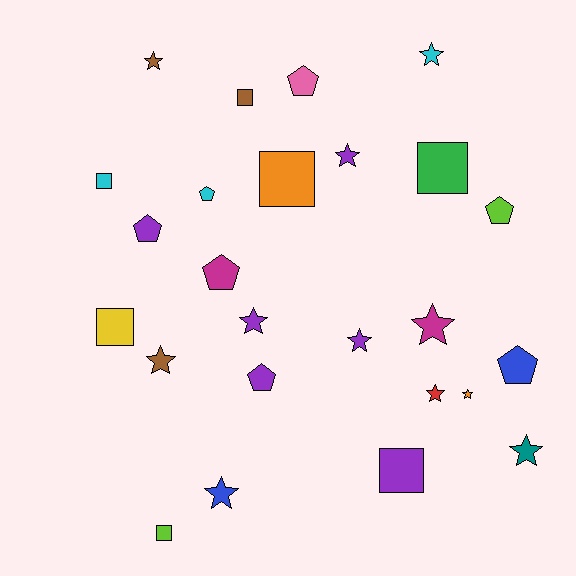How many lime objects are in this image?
There are 2 lime objects.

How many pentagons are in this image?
There are 7 pentagons.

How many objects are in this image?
There are 25 objects.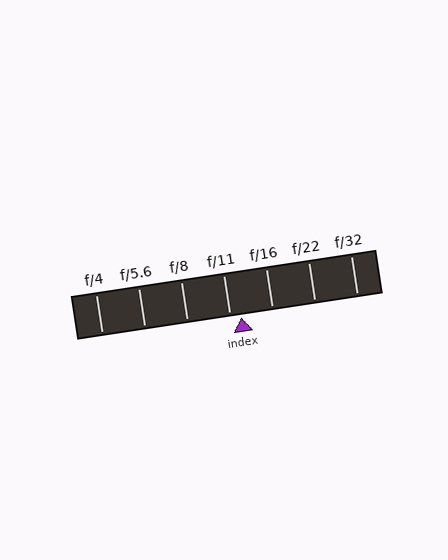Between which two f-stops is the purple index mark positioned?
The index mark is between f/11 and f/16.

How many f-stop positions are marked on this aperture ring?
There are 7 f-stop positions marked.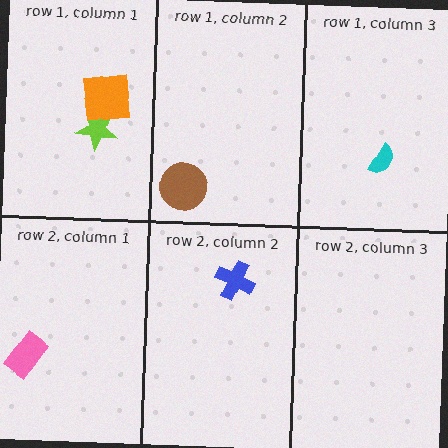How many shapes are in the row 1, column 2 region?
1.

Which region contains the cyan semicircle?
The row 1, column 3 region.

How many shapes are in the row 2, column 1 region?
1.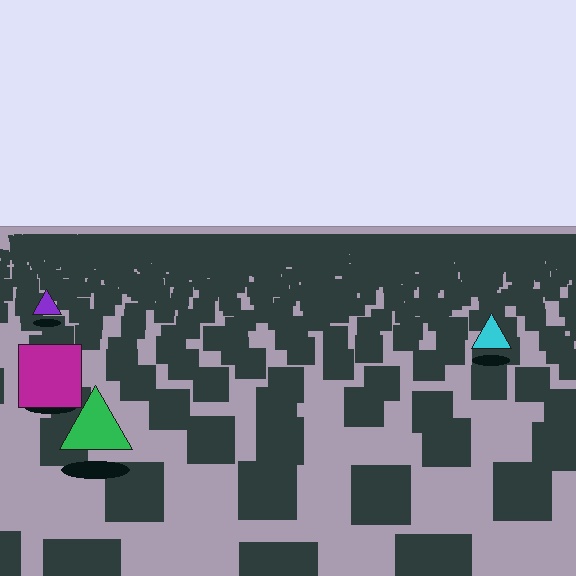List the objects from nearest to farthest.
From nearest to farthest: the green triangle, the magenta square, the cyan triangle, the purple triangle.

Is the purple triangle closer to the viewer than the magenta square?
No. The magenta square is closer — you can tell from the texture gradient: the ground texture is coarser near it.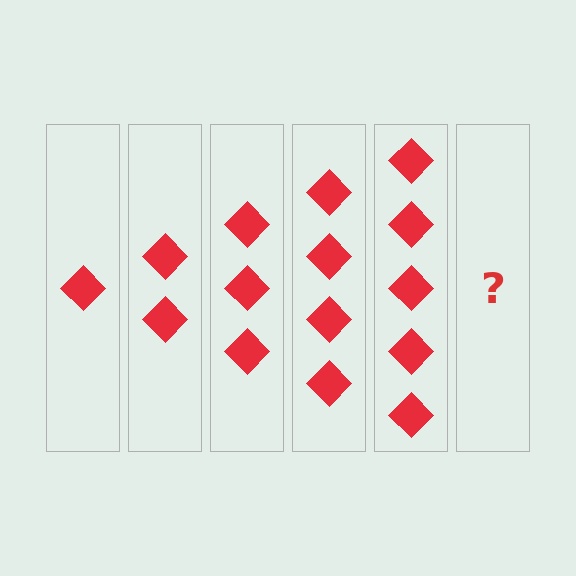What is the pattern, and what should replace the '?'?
The pattern is that each step adds one more diamond. The '?' should be 6 diamonds.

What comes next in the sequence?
The next element should be 6 diamonds.